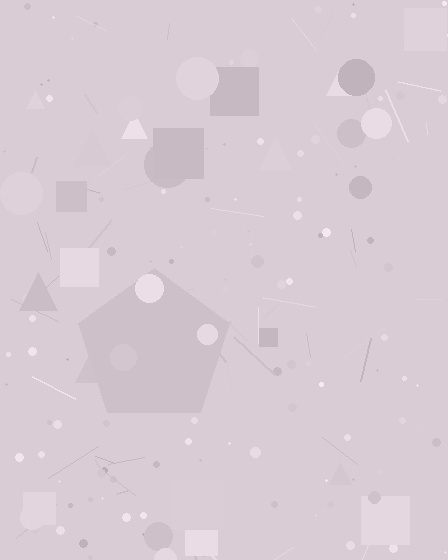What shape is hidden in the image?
A pentagon is hidden in the image.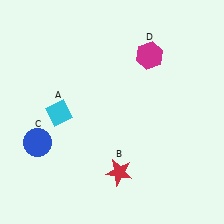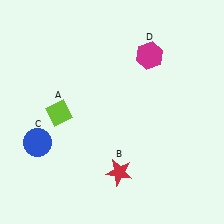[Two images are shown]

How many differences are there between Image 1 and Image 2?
There is 1 difference between the two images.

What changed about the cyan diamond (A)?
In Image 1, A is cyan. In Image 2, it changed to lime.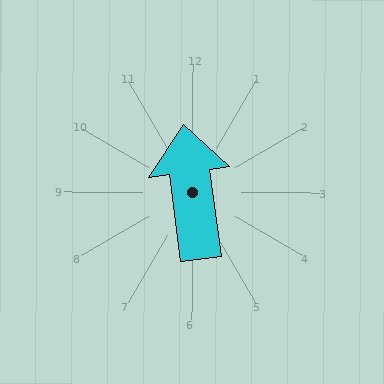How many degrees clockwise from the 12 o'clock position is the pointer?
Approximately 353 degrees.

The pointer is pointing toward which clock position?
Roughly 12 o'clock.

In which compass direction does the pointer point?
North.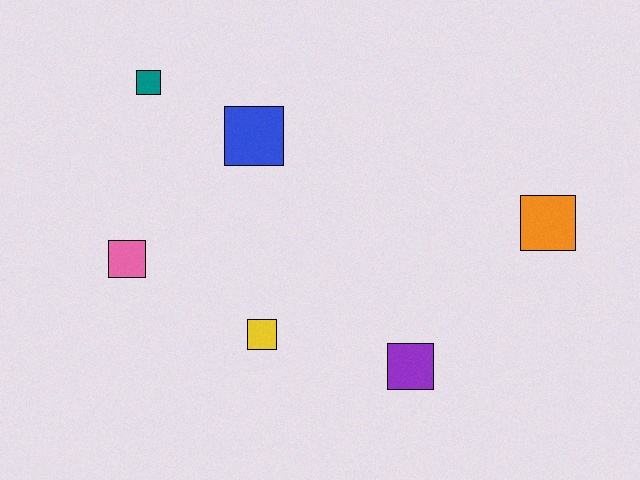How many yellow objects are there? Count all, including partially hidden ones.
There is 1 yellow object.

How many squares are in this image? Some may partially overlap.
There are 6 squares.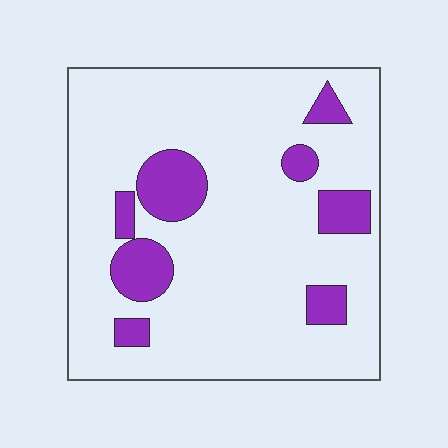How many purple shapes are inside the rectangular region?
8.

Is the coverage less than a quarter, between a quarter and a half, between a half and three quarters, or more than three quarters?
Less than a quarter.